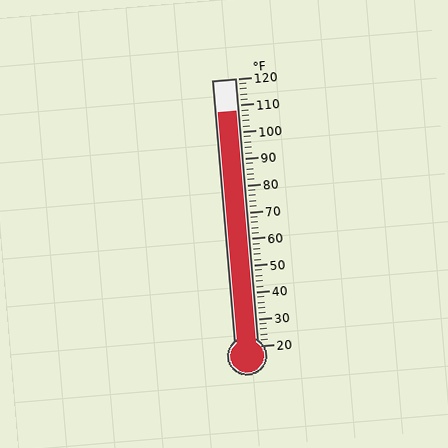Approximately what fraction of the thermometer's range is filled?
The thermometer is filled to approximately 90% of its range.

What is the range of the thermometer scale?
The thermometer scale ranges from 20°F to 120°F.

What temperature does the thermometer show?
The thermometer shows approximately 108°F.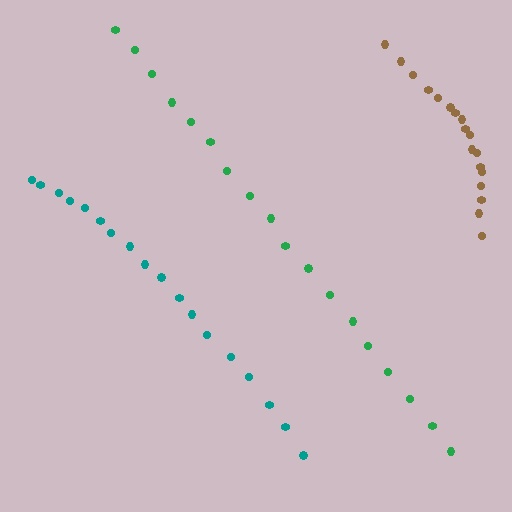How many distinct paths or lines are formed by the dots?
There are 3 distinct paths.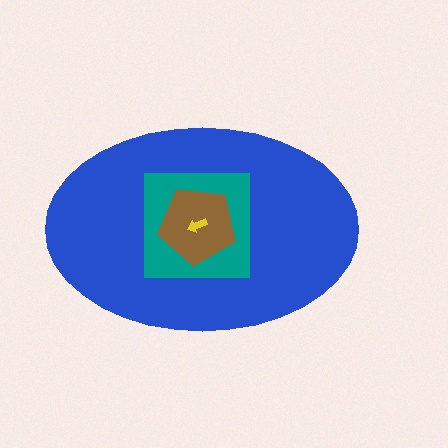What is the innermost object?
The yellow arrow.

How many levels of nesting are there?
4.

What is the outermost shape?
The blue ellipse.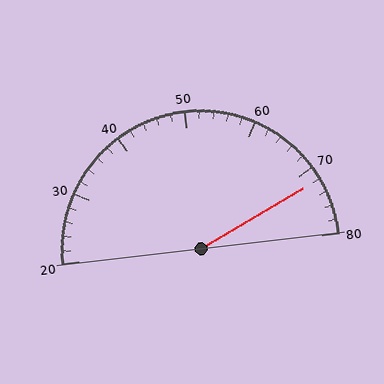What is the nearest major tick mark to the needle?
The nearest major tick mark is 70.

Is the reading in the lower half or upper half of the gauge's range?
The reading is in the upper half of the range (20 to 80).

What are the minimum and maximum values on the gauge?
The gauge ranges from 20 to 80.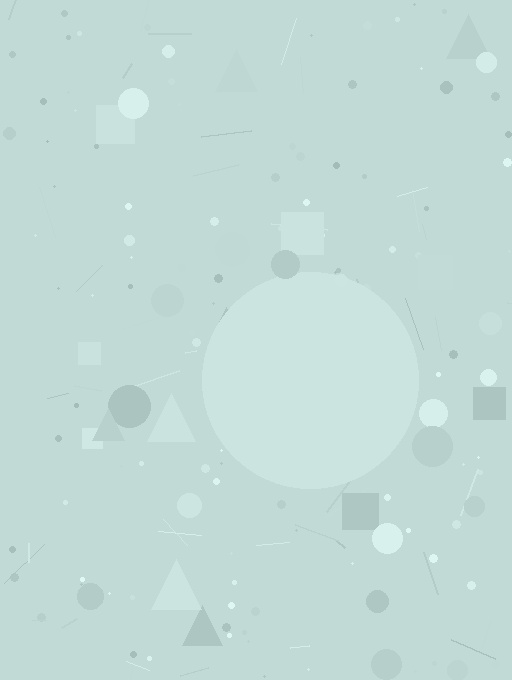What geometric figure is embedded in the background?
A circle is embedded in the background.